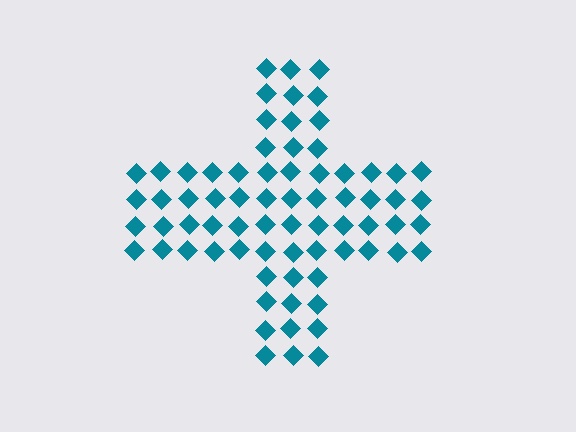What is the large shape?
The large shape is a cross.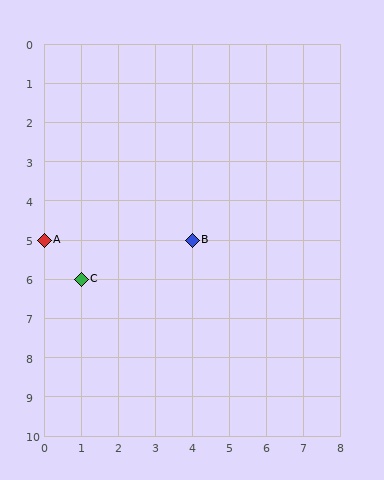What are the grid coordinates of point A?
Point A is at grid coordinates (0, 5).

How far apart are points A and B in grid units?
Points A and B are 4 columns apart.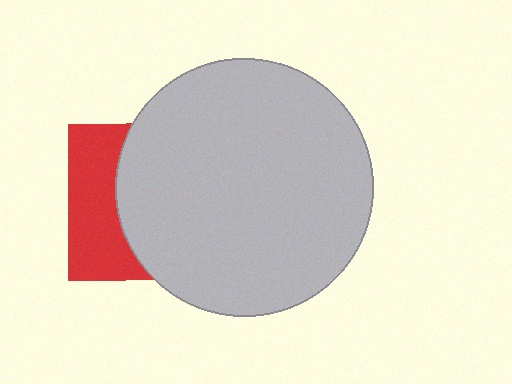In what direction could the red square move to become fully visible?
The red square could move left. That would shift it out from behind the light gray circle entirely.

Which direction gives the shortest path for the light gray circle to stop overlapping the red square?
Moving right gives the shortest separation.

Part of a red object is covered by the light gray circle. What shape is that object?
It is a square.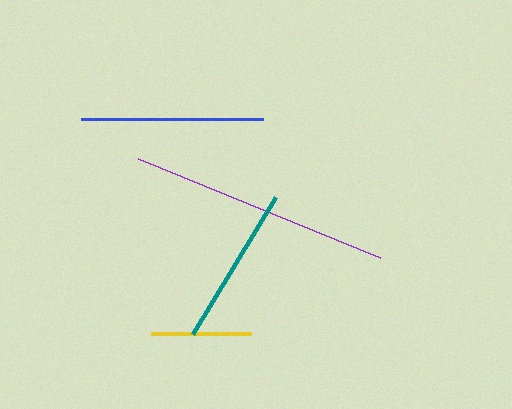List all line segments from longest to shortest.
From longest to shortest: purple, blue, teal, yellow.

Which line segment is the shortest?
The yellow line is the shortest at approximately 100 pixels.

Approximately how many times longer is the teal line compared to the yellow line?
The teal line is approximately 1.6 times the length of the yellow line.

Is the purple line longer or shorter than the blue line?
The purple line is longer than the blue line.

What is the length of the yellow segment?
The yellow segment is approximately 100 pixels long.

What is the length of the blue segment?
The blue segment is approximately 181 pixels long.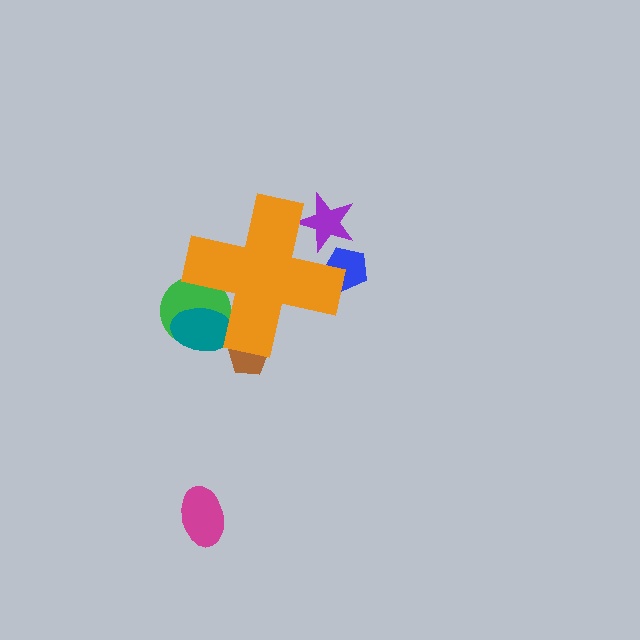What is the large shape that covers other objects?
An orange cross.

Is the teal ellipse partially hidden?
Yes, the teal ellipse is partially hidden behind the orange cross.